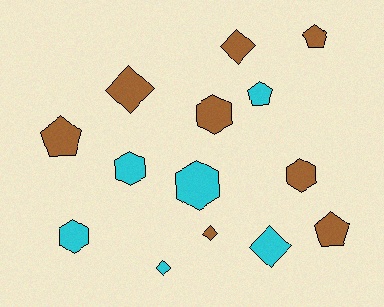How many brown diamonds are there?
There are 3 brown diamonds.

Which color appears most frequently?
Brown, with 8 objects.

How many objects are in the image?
There are 14 objects.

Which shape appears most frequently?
Hexagon, with 5 objects.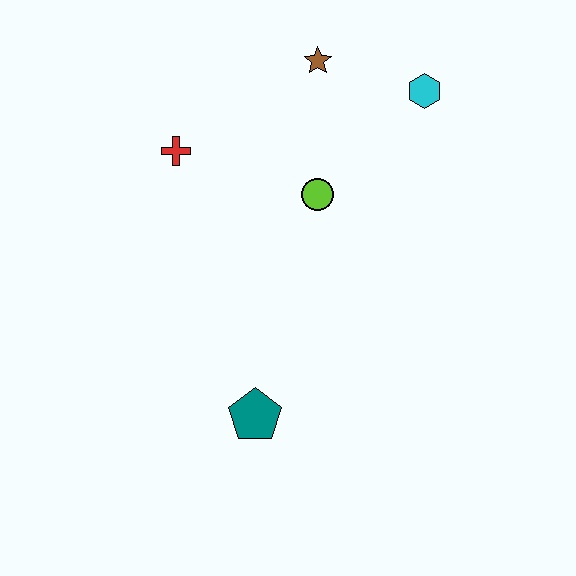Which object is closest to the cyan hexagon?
The brown star is closest to the cyan hexagon.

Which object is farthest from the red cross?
The teal pentagon is farthest from the red cross.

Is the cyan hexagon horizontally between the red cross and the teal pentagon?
No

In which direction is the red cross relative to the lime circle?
The red cross is to the left of the lime circle.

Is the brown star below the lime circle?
No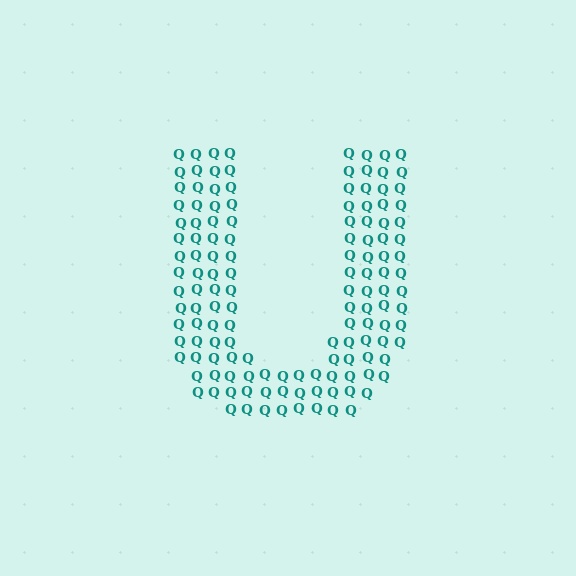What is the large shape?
The large shape is the letter U.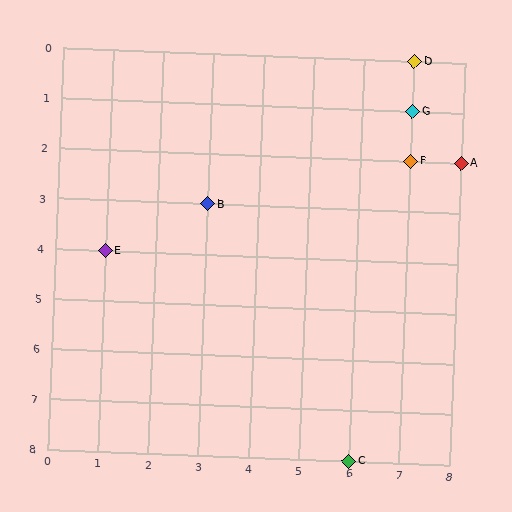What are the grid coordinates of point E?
Point E is at grid coordinates (1, 4).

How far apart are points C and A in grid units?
Points C and A are 2 columns and 6 rows apart (about 6.3 grid units diagonally).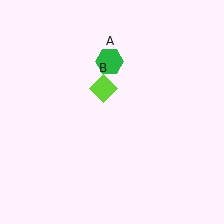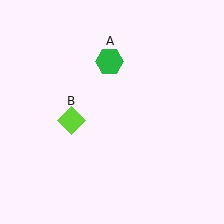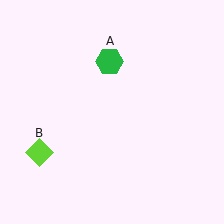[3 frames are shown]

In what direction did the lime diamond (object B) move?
The lime diamond (object B) moved down and to the left.